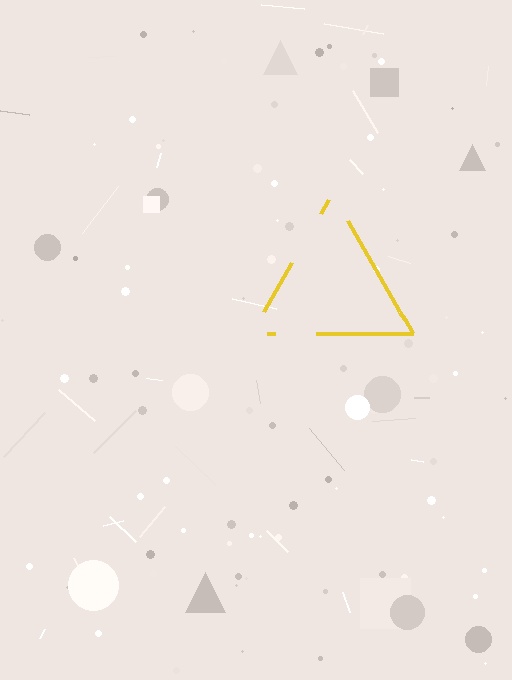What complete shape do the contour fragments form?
The contour fragments form a triangle.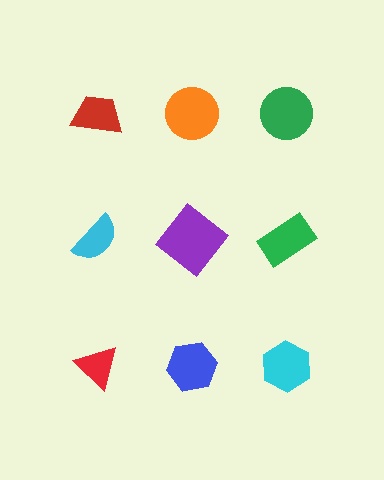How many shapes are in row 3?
3 shapes.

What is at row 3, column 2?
A blue hexagon.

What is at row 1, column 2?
An orange circle.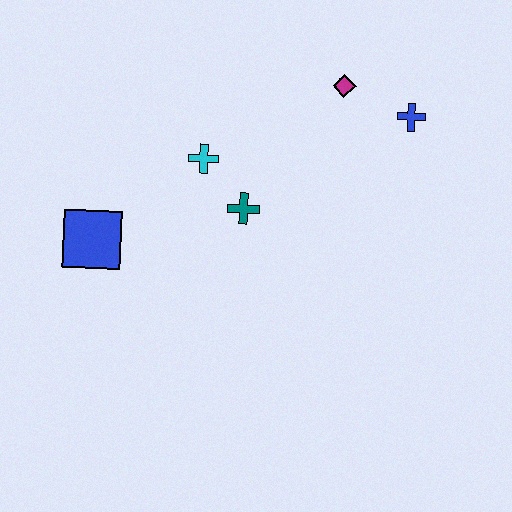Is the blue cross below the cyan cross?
No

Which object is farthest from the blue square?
The blue cross is farthest from the blue square.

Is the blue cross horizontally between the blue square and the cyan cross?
No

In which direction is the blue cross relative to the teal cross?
The blue cross is to the right of the teal cross.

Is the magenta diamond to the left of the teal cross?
No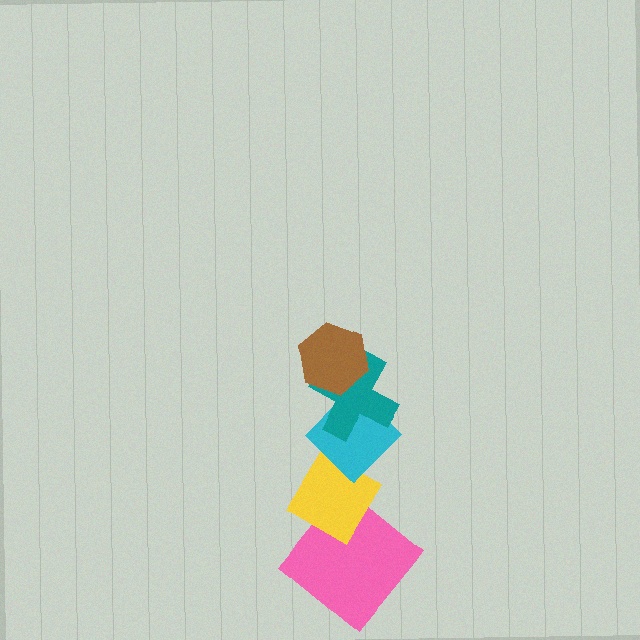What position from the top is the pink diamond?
The pink diamond is 5th from the top.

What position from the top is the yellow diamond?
The yellow diamond is 4th from the top.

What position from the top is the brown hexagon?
The brown hexagon is 1st from the top.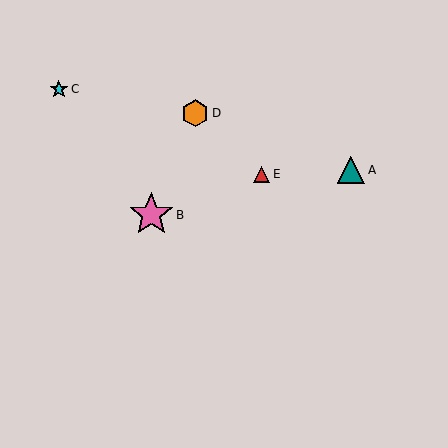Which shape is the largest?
The pink star (labeled B) is the largest.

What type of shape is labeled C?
Shape C is a cyan star.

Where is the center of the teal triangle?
The center of the teal triangle is at (351, 170).